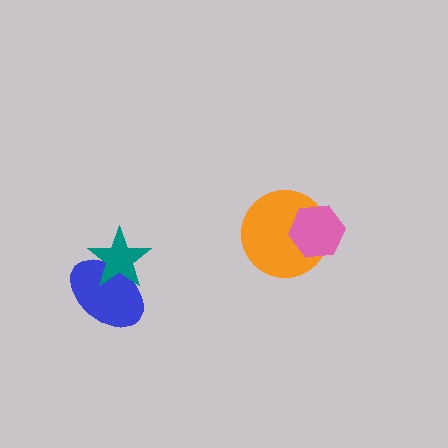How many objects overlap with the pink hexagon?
1 object overlaps with the pink hexagon.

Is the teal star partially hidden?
No, no other shape covers it.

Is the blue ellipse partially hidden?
Yes, it is partially covered by another shape.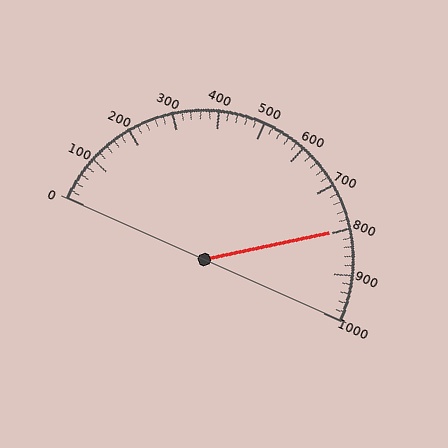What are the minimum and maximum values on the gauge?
The gauge ranges from 0 to 1000.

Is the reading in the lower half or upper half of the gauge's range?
The reading is in the upper half of the range (0 to 1000).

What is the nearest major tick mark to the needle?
The nearest major tick mark is 800.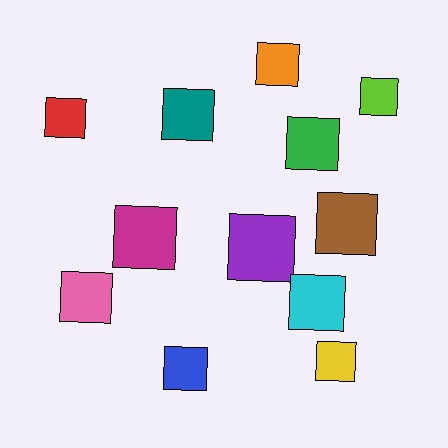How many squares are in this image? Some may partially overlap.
There are 12 squares.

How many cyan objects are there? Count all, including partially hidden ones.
There is 1 cyan object.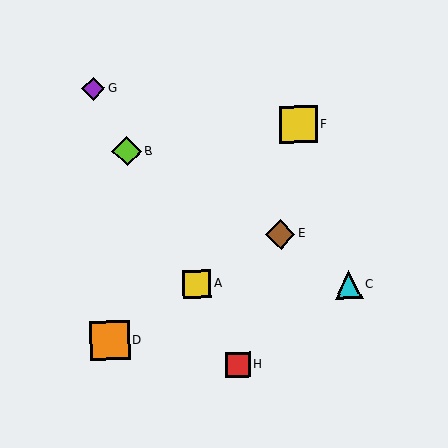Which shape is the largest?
The orange square (labeled D) is the largest.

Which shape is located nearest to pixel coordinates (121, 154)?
The lime diamond (labeled B) at (127, 151) is nearest to that location.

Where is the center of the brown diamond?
The center of the brown diamond is at (280, 234).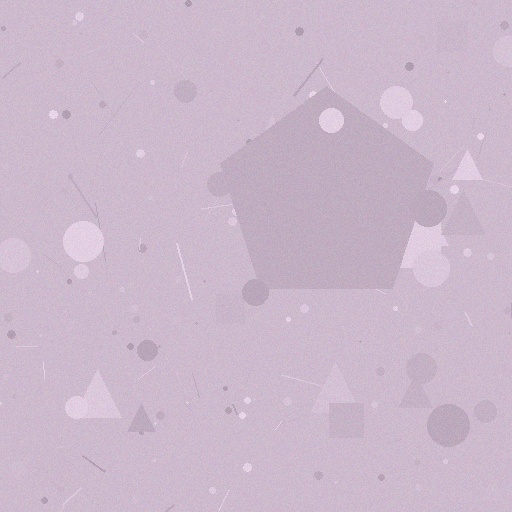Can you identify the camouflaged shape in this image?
The camouflaged shape is a pentagon.